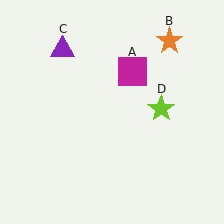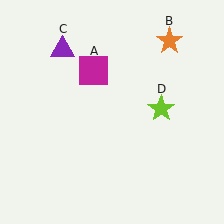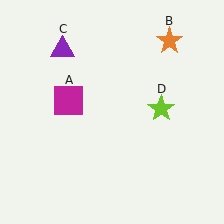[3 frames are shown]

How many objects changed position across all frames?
1 object changed position: magenta square (object A).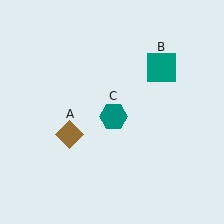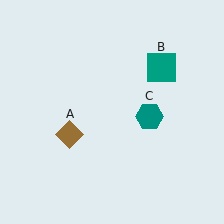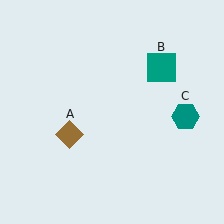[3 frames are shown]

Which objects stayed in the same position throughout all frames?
Brown diamond (object A) and teal square (object B) remained stationary.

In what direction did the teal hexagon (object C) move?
The teal hexagon (object C) moved right.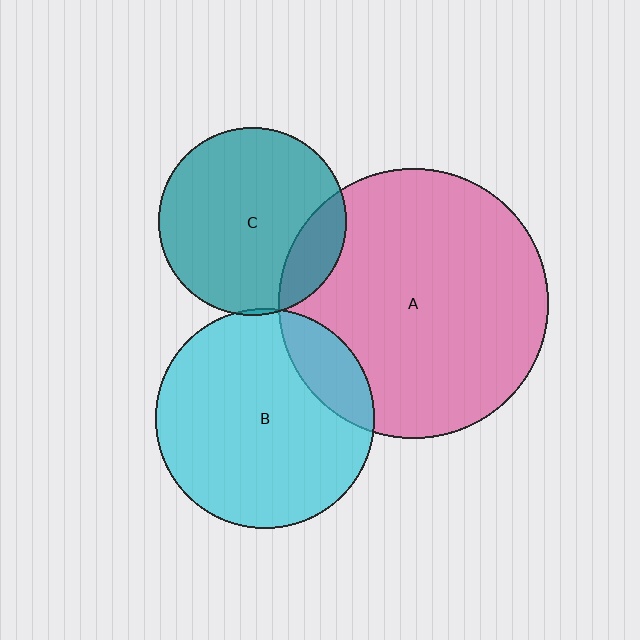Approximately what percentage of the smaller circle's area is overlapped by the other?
Approximately 15%.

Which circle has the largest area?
Circle A (pink).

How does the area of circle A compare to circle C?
Approximately 2.1 times.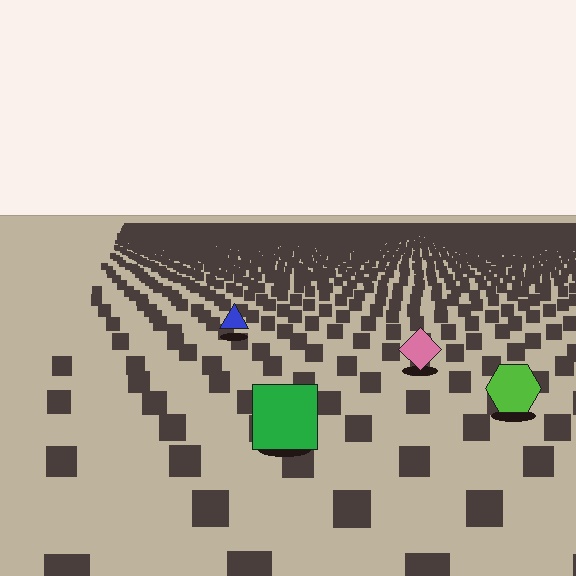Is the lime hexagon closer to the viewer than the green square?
No. The green square is closer — you can tell from the texture gradient: the ground texture is coarser near it.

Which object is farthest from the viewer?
The blue triangle is farthest from the viewer. It appears smaller and the ground texture around it is denser.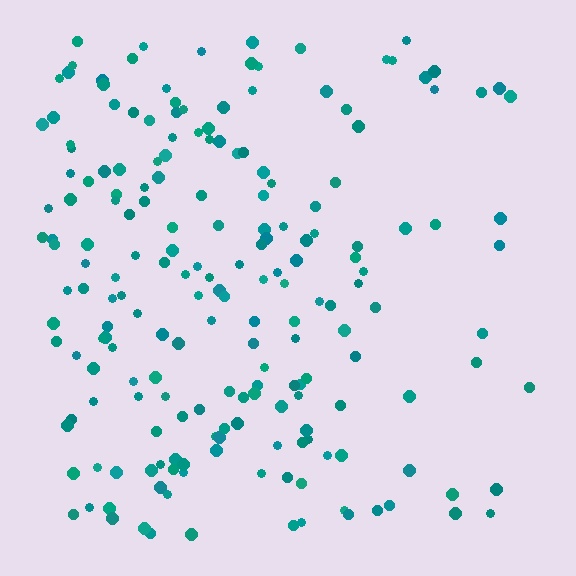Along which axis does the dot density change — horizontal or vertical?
Horizontal.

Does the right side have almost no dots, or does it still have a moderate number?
Still a moderate number, just noticeably fewer than the left.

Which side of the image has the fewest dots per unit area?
The right.